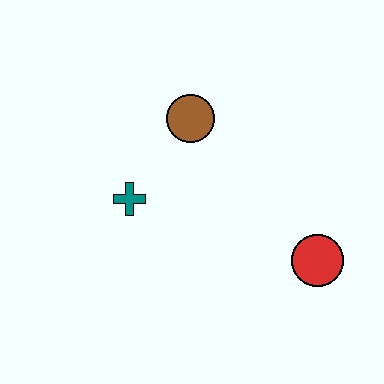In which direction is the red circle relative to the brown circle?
The red circle is below the brown circle.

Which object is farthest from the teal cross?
The red circle is farthest from the teal cross.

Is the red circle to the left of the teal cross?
No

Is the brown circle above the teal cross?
Yes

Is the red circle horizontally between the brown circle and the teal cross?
No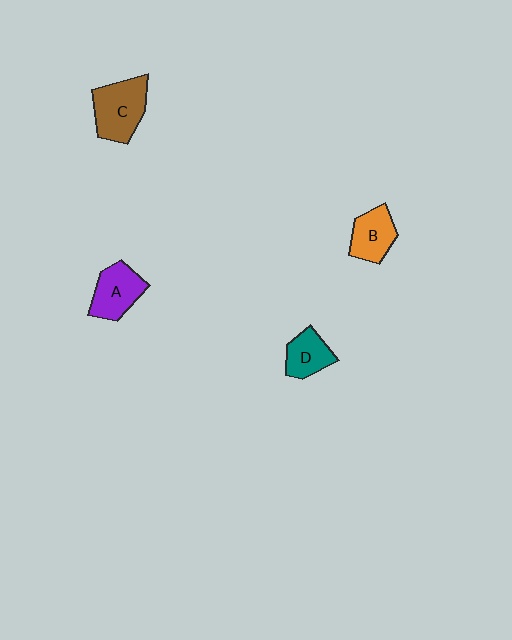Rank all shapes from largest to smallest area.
From largest to smallest: C (brown), A (purple), B (orange), D (teal).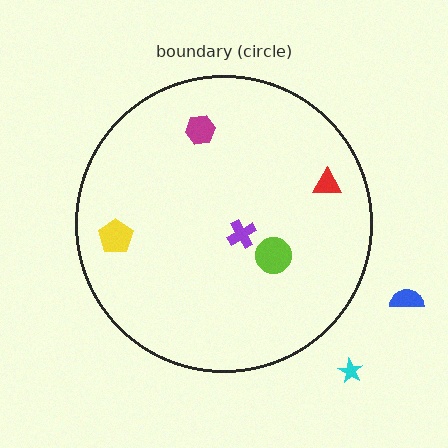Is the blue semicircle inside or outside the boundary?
Outside.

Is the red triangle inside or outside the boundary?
Inside.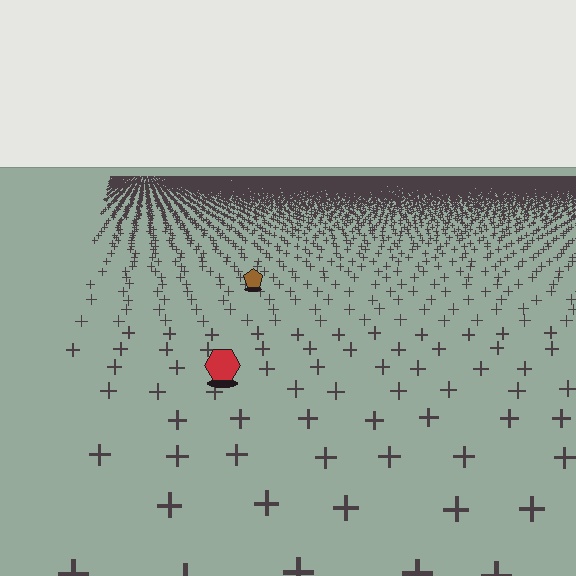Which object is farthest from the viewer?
The brown pentagon is farthest from the viewer. It appears smaller and the ground texture around it is denser.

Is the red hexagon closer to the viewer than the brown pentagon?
Yes. The red hexagon is closer — you can tell from the texture gradient: the ground texture is coarser near it.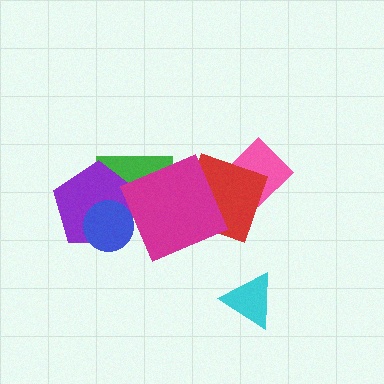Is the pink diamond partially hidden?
Yes, it is partially covered by another shape.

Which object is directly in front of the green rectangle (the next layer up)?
The purple pentagon is directly in front of the green rectangle.